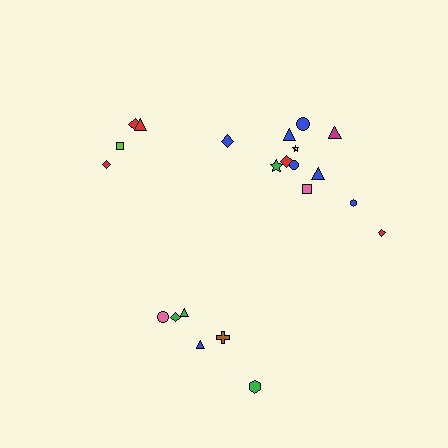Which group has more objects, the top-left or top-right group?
The top-right group.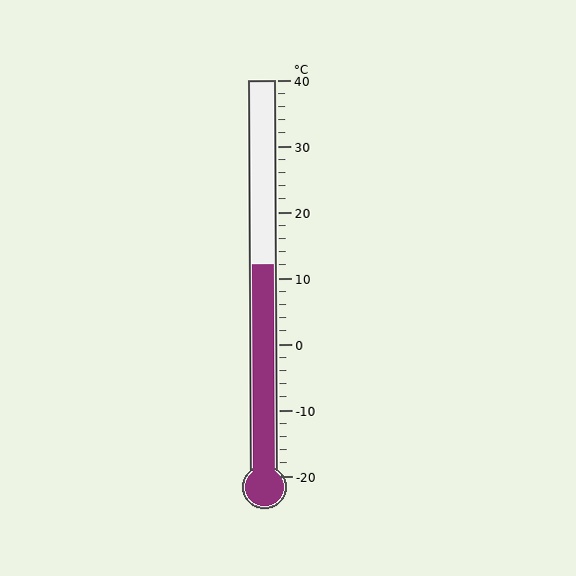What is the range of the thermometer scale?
The thermometer scale ranges from -20°C to 40°C.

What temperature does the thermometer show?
The thermometer shows approximately 12°C.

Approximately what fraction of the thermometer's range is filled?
The thermometer is filled to approximately 55% of its range.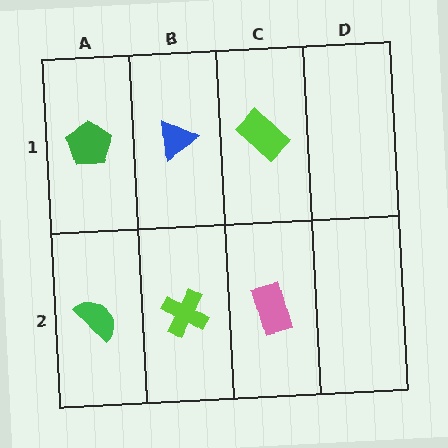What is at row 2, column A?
A green semicircle.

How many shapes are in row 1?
3 shapes.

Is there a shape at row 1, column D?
No, that cell is empty.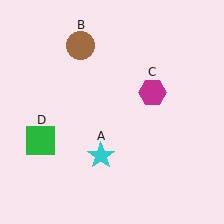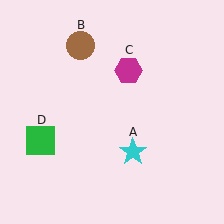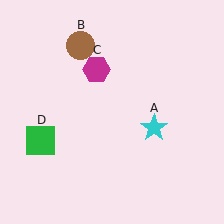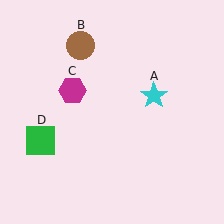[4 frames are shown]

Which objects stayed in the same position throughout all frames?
Brown circle (object B) and green square (object D) remained stationary.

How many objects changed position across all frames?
2 objects changed position: cyan star (object A), magenta hexagon (object C).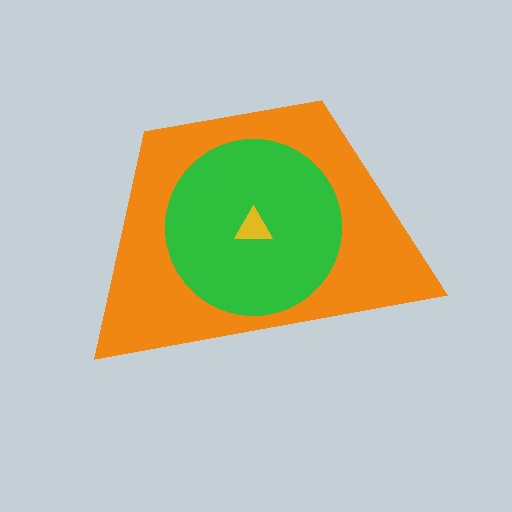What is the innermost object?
The yellow triangle.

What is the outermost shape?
The orange trapezoid.